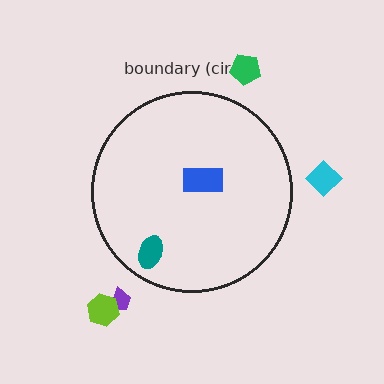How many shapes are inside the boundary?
2 inside, 4 outside.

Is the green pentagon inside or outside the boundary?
Outside.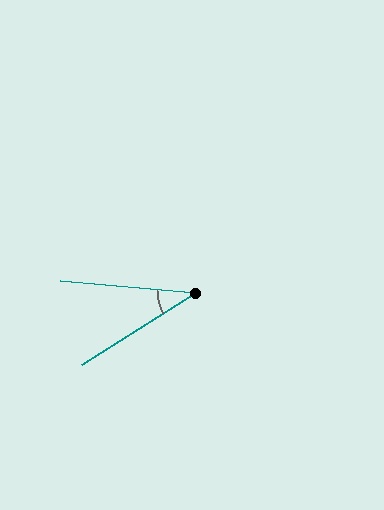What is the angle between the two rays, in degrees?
Approximately 38 degrees.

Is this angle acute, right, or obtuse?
It is acute.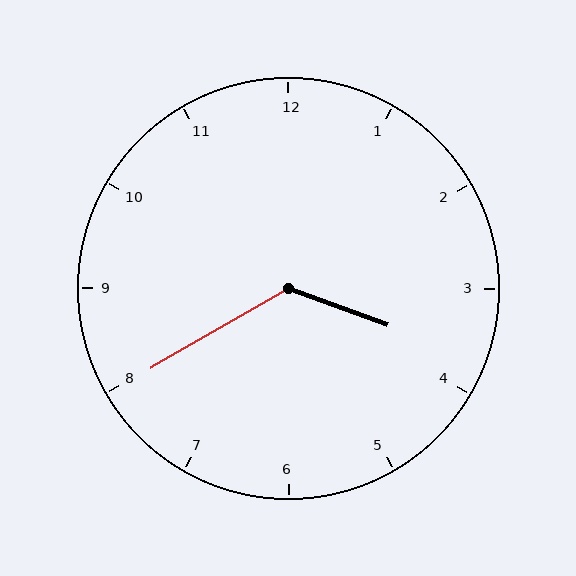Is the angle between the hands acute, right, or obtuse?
It is obtuse.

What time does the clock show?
3:40.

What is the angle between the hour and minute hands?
Approximately 130 degrees.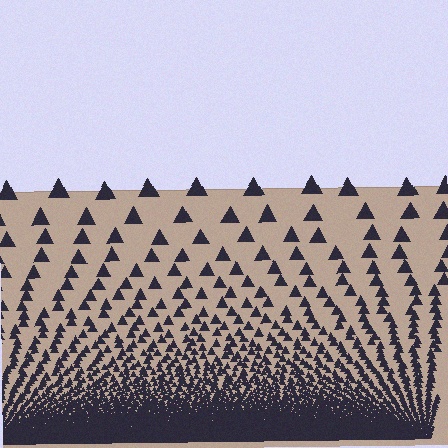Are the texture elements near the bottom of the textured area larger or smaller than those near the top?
Smaller. The gradient is inverted — elements near the bottom are smaller and denser.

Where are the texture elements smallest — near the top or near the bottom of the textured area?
Near the bottom.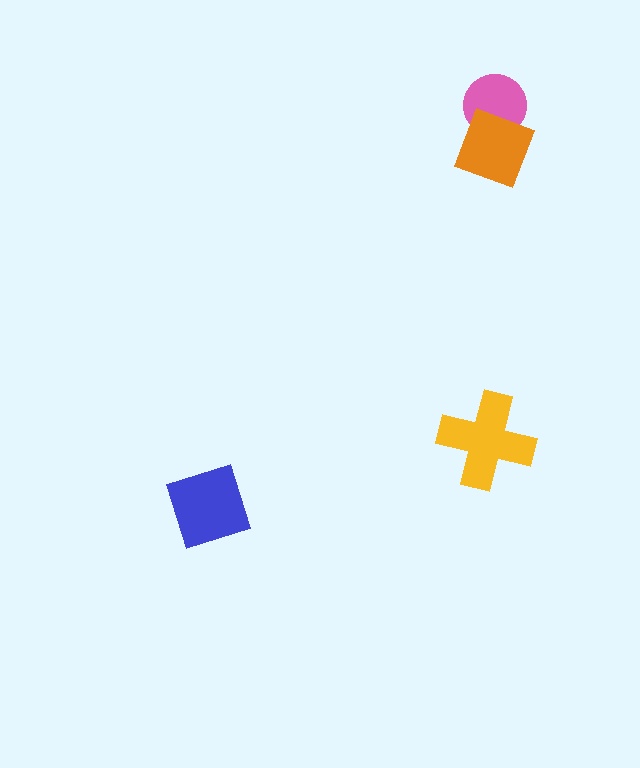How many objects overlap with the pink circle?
1 object overlaps with the pink circle.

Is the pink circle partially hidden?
Yes, it is partially covered by another shape.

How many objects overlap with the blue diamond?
0 objects overlap with the blue diamond.